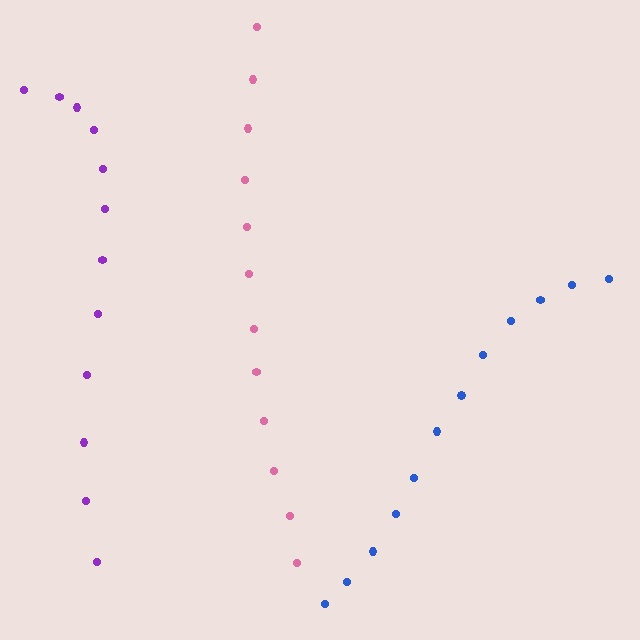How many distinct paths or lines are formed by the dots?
There are 3 distinct paths.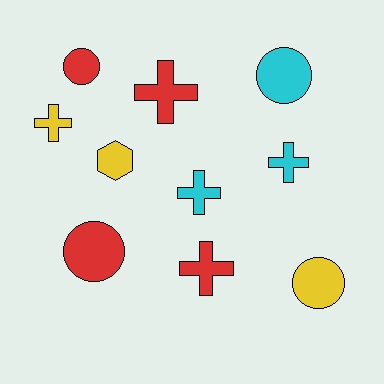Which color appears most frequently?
Red, with 4 objects.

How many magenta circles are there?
There are no magenta circles.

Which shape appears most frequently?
Cross, with 5 objects.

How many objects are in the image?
There are 10 objects.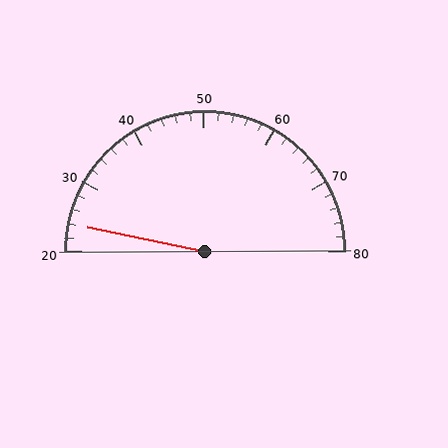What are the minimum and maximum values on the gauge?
The gauge ranges from 20 to 80.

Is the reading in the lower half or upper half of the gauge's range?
The reading is in the lower half of the range (20 to 80).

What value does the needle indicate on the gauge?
The needle indicates approximately 24.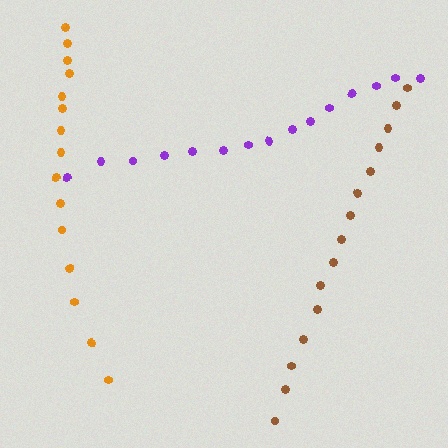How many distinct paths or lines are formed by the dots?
There are 3 distinct paths.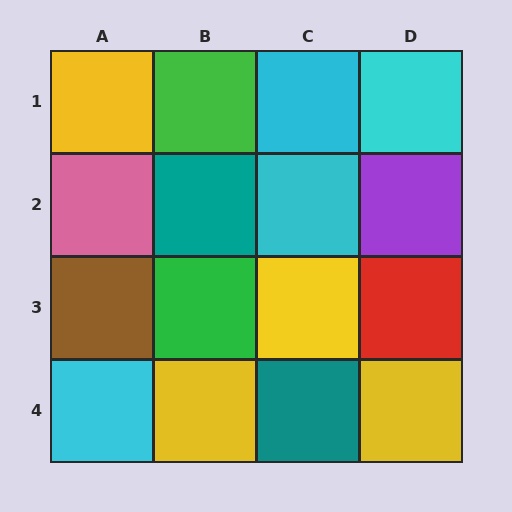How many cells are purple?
1 cell is purple.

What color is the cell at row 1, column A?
Yellow.